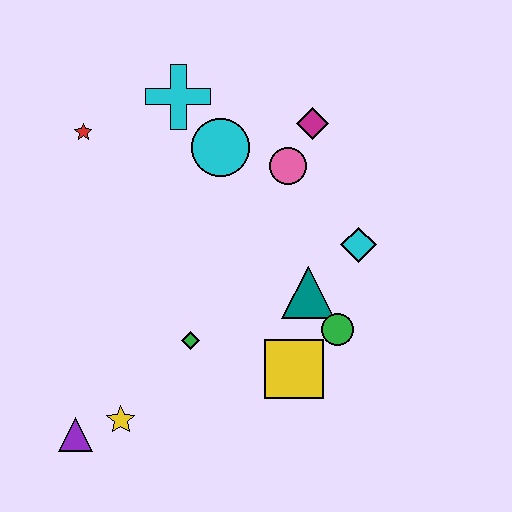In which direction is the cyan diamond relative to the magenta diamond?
The cyan diamond is below the magenta diamond.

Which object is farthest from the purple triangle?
The magenta diamond is farthest from the purple triangle.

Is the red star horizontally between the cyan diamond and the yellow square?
No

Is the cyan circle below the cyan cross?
Yes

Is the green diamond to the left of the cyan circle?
Yes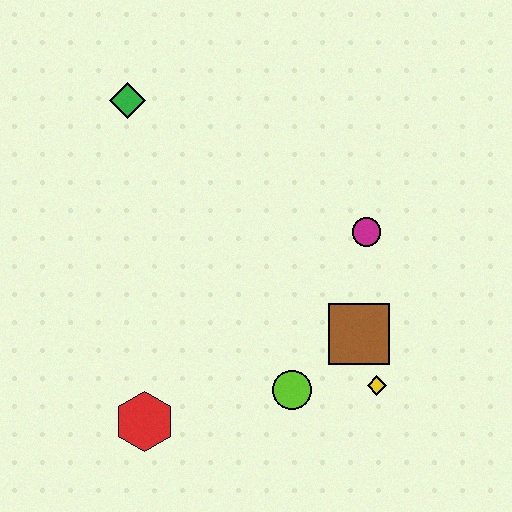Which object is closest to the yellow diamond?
The brown square is closest to the yellow diamond.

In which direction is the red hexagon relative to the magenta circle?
The red hexagon is to the left of the magenta circle.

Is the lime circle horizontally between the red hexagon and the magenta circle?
Yes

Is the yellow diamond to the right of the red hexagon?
Yes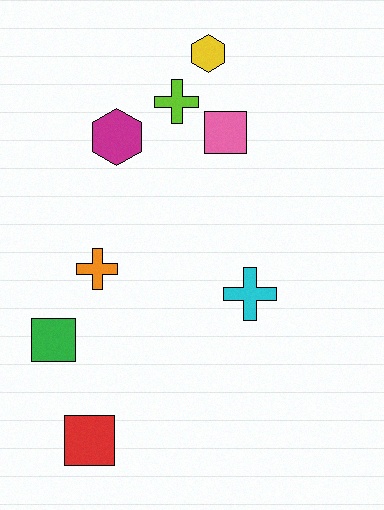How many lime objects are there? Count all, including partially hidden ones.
There is 1 lime object.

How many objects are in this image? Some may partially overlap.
There are 8 objects.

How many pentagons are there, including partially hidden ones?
There are no pentagons.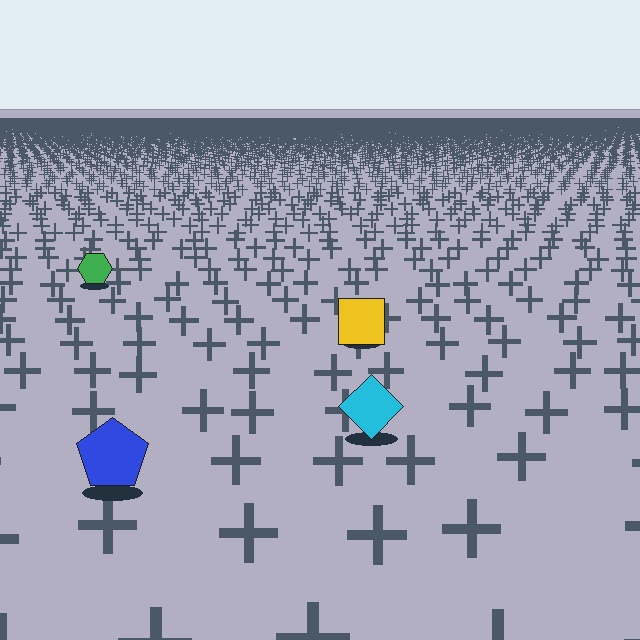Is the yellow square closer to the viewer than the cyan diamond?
No. The cyan diamond is closer — you can tell from the texture gradient: the ground texture is coarser near it.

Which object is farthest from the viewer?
The green hexagon is farthest from the viewer. It appears smaller and the ground texture around it is denser.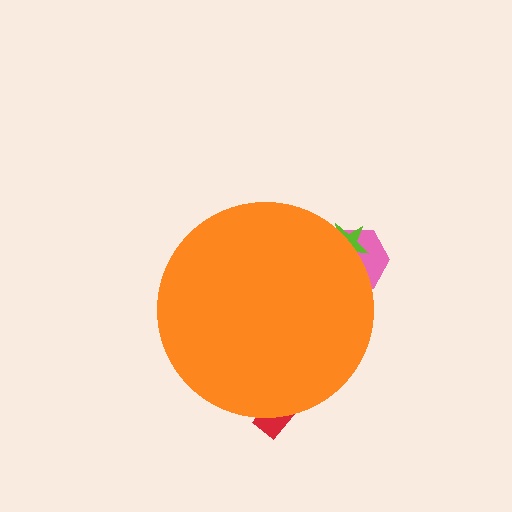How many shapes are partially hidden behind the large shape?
3 shapes are partially hidden.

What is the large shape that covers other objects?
An orange circle.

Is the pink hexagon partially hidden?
Yes, the pink hexagon is partially hidden behind the orange circle.